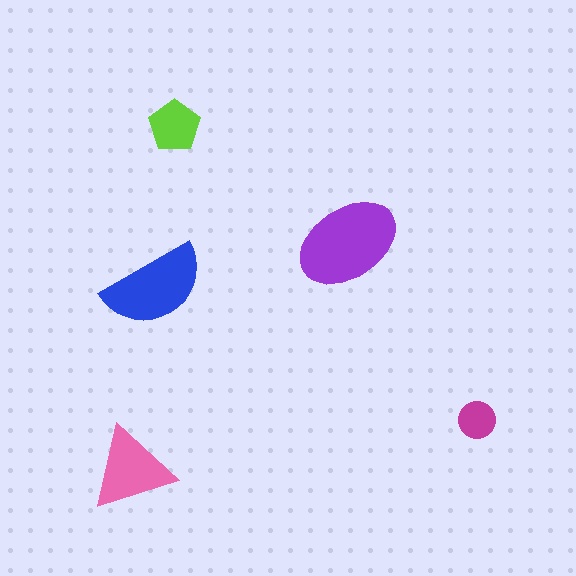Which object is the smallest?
The magenta circle.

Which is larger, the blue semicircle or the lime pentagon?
The blue semicircle.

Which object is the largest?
The purple ellipse.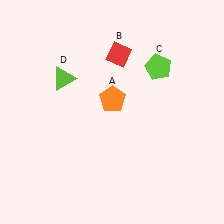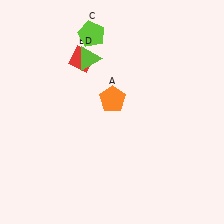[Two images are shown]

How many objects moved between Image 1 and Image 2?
3 objects moved between the two images.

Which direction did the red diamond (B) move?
The red diamond (B) moved left.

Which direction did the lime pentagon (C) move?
The lime pentagon (C) moved left.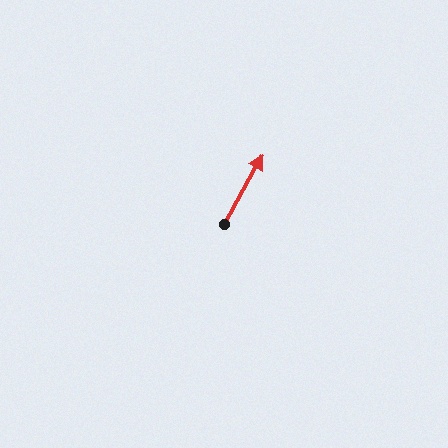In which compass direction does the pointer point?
Northeast.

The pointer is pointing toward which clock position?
Roughly 1 o'clock.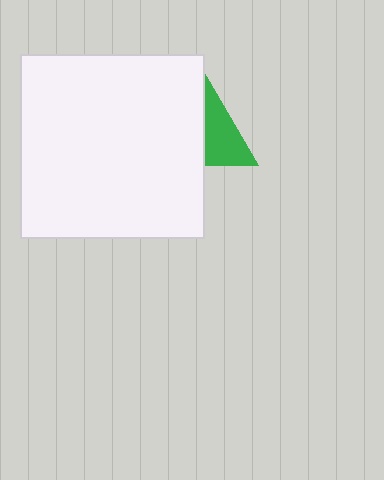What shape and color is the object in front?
The object in front is a white square.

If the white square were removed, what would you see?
You would see the complete green triangle.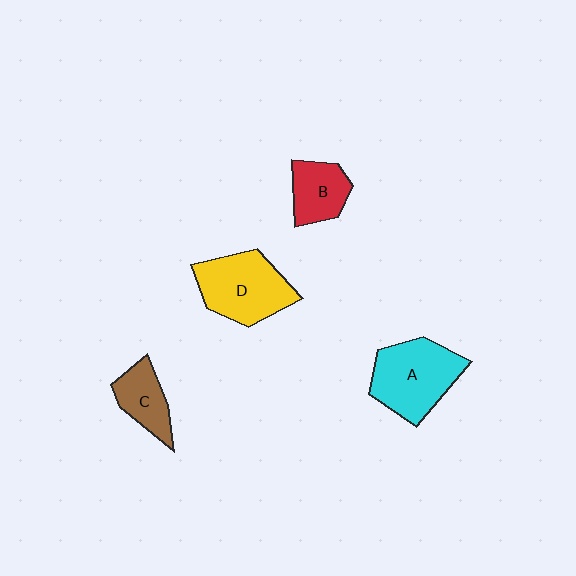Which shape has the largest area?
Shape A (cyan).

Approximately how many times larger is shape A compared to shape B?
Approximately 1.8 times.